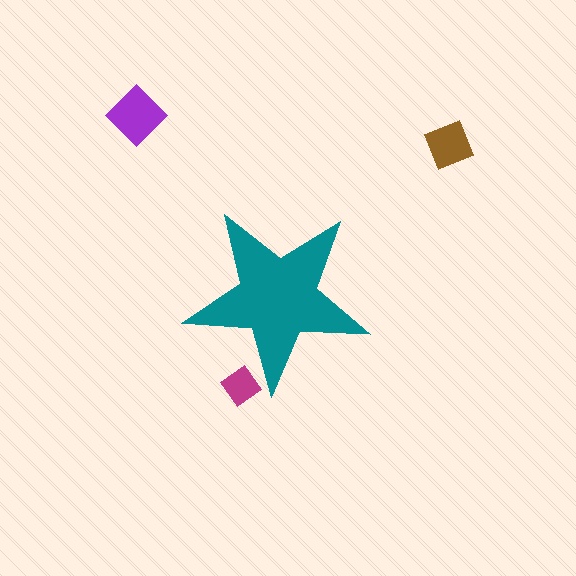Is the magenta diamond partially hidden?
Yes, the magenta diamond is partially hidden behind the teal star.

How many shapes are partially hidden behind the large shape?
1 shape is partially hidden.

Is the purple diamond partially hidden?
No, the purple diamond is fully visible.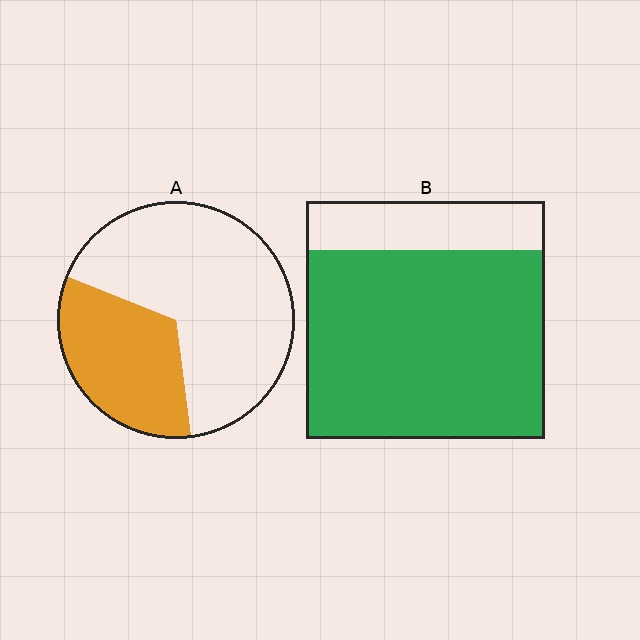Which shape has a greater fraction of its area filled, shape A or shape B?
Shape B.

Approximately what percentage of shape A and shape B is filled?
A is approximately 35% and B is approximately 80%.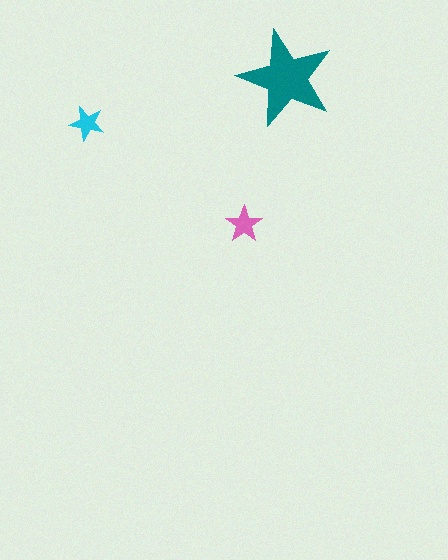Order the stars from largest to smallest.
the teal one, the pink one, the cyan one.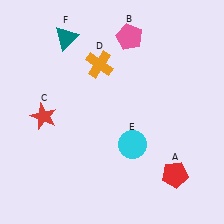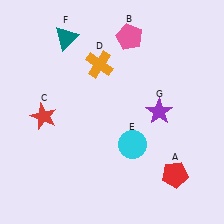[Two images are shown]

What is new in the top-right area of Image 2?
A purple star (G) was added in the top-right area of Image 2.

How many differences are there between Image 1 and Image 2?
There is 1 difference between the two images.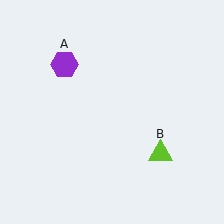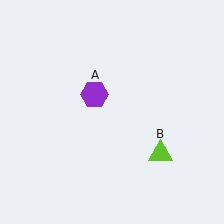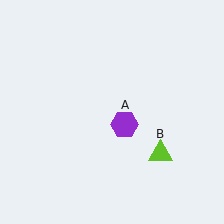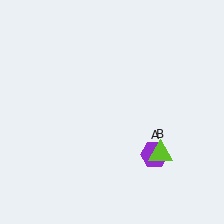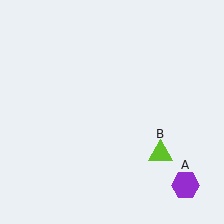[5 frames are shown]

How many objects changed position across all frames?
1 object changed position: purple hexagon (object A).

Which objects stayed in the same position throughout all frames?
Lime triangle (object B) remained stationary.